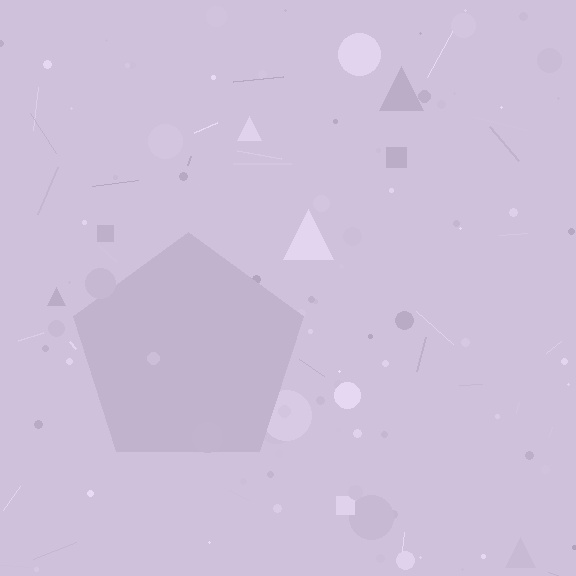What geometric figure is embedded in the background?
A pentagon is embedded in the background.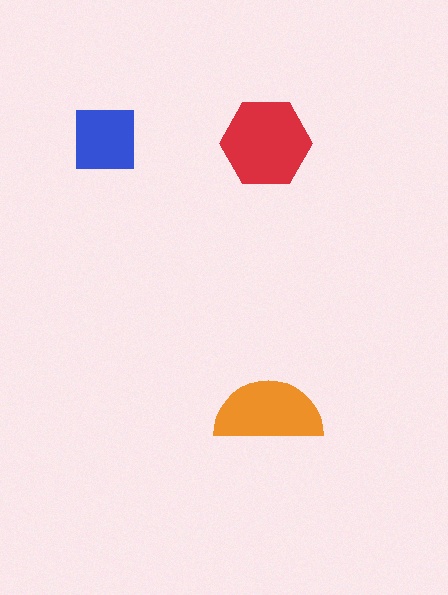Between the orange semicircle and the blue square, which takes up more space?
The orange semicircle.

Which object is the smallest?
The blue square.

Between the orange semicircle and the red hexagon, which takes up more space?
The red hexagon.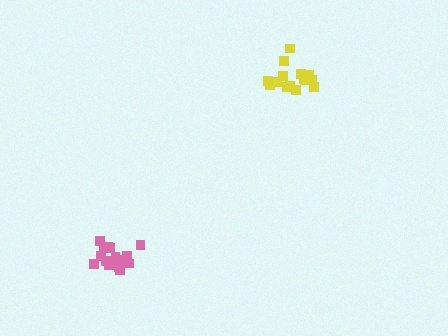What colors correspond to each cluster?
The clusters are colored: pink, yellow.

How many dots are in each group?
Group 1: 16 dots, Group 2: 18 dots (34 total).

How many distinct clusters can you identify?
There are 2 distinct clusters.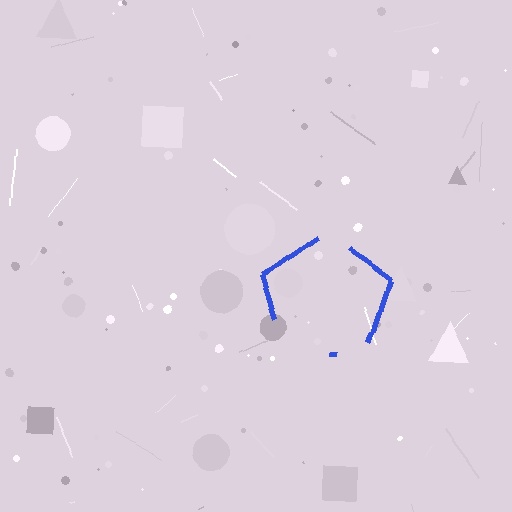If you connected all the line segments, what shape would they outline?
They would outline a pentagon.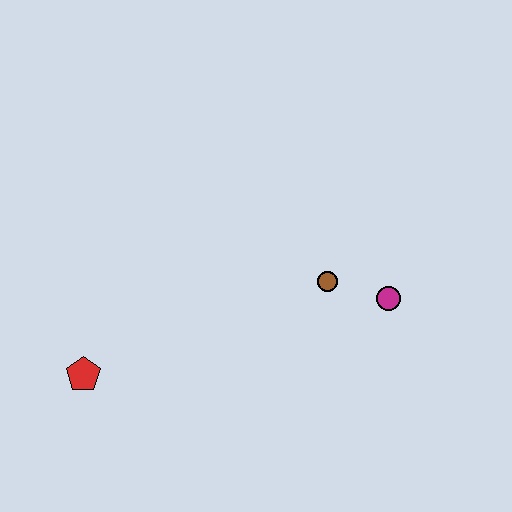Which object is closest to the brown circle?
The magenta circle is closest to the brown circle.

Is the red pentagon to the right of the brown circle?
No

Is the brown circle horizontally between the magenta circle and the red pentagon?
Yes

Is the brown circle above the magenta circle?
Yes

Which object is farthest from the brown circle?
The red pentagon is farthest from the brown circle.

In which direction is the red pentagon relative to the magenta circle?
The red pentagon is to the left of the magenta circle.